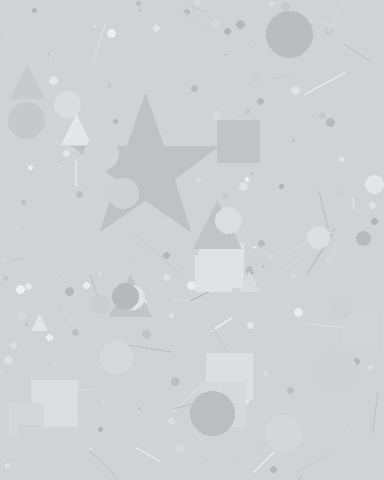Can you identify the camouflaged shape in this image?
The camouflaged shape is a star.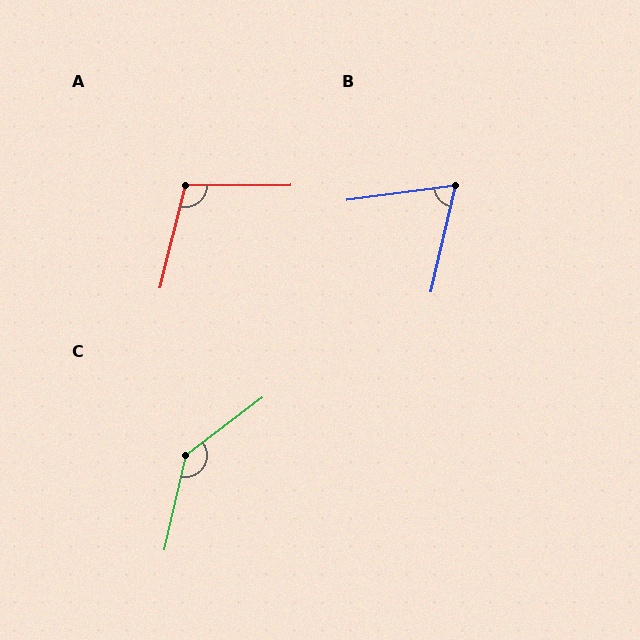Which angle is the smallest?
B, at approximately 70 degrees.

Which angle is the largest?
C, at approximately 140 degrees.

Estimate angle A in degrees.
Approximately 104 degrees.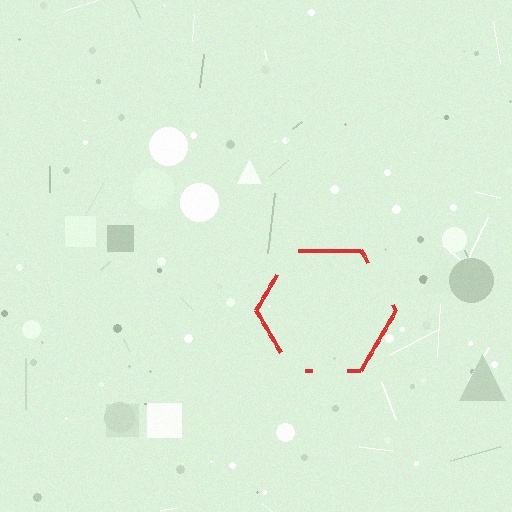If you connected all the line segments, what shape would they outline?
They would outline a hexagon.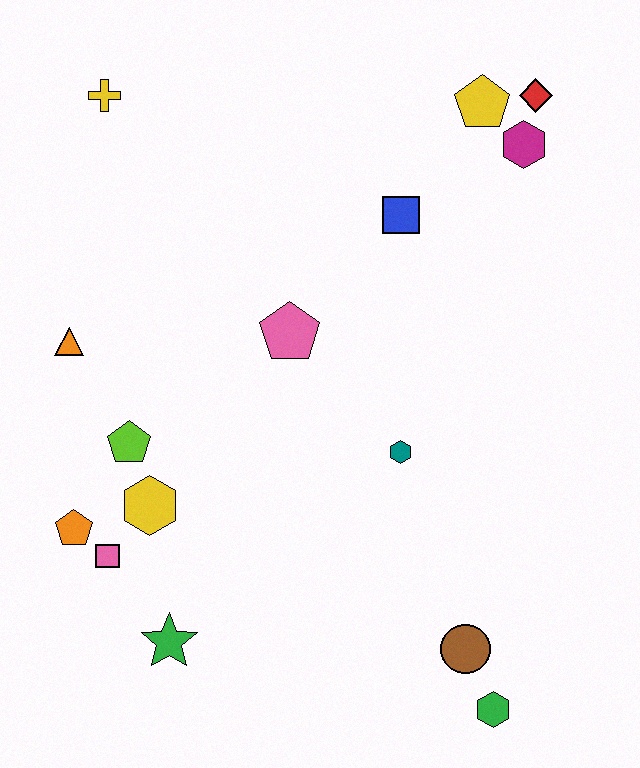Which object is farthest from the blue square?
The green hexagon is farthest from the blue square.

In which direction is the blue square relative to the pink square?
The blue square is above the pink square.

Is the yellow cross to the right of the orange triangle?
Yes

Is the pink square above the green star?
Yes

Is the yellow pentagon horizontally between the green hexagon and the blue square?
Yes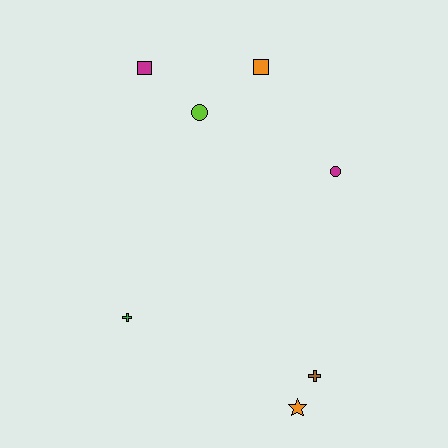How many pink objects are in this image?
There are no pink objects.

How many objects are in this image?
There are 7 objects.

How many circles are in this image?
There are 2 circles.